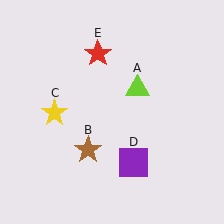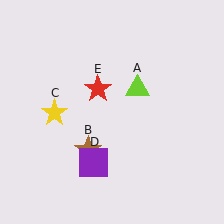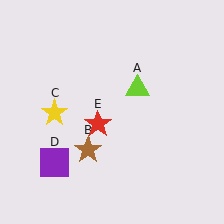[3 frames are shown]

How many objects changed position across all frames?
2 objects changed position: purple square (object D), red star (object E).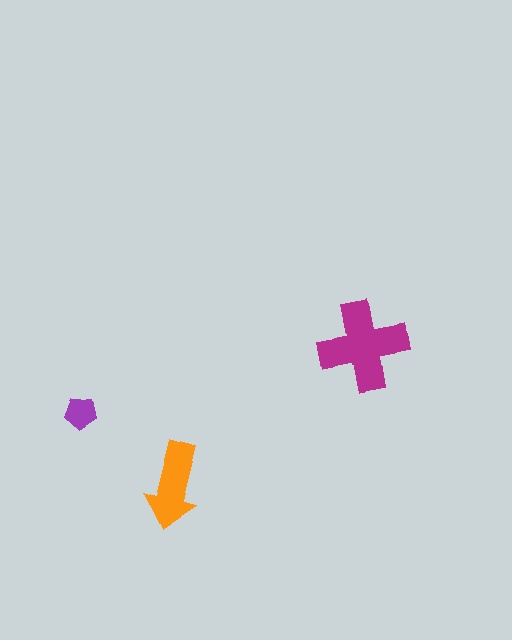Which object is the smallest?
The purple pentagon.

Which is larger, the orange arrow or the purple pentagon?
The orange arrow.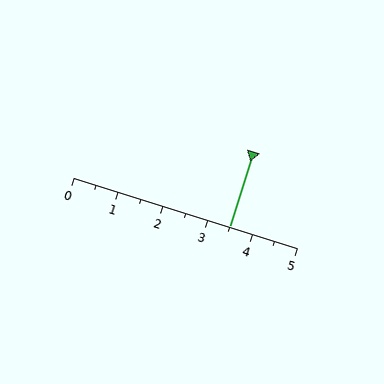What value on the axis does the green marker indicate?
The marker indicates approximately 3.5.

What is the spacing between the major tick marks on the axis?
The major ticks are spaced 1 apart.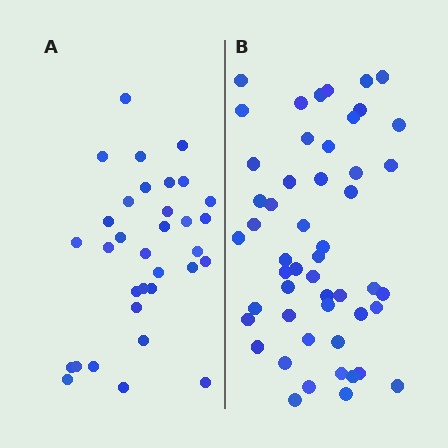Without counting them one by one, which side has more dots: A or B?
Region B (the right region) has more dots.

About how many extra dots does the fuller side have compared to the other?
Region B has approximately 20 more dots than region A.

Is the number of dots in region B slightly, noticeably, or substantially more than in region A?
Region B has substantially more. The ratio is roughly 1.5 to 1.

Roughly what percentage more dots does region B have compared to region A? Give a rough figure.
About 55% more.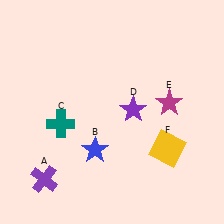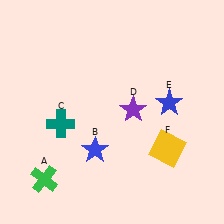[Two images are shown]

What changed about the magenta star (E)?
In Image 1, E is magenta. In Image 2, it changed to blue.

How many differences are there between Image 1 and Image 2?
There are 2 differences between the two images.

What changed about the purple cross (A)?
In Image 1, A is purple. In Image 2, it changed to green.